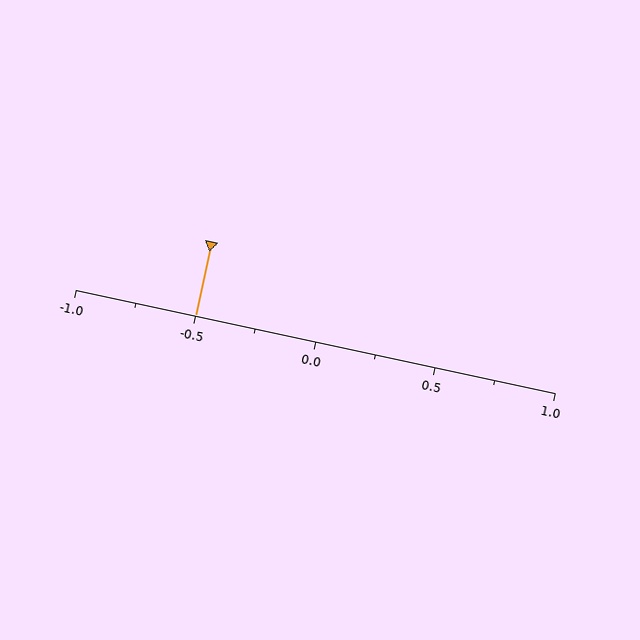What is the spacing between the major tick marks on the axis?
The major ticks are spaced 0.5 apart.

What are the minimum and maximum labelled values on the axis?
The axis runs from -1.0 to 1.0.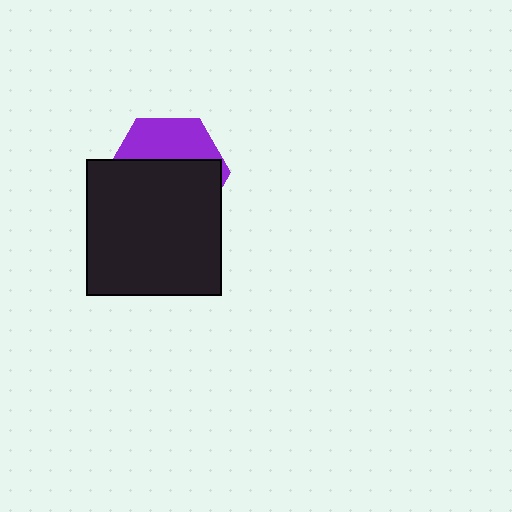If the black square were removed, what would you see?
You would see the complete purple hexagon.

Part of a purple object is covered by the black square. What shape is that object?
It is a hexagon.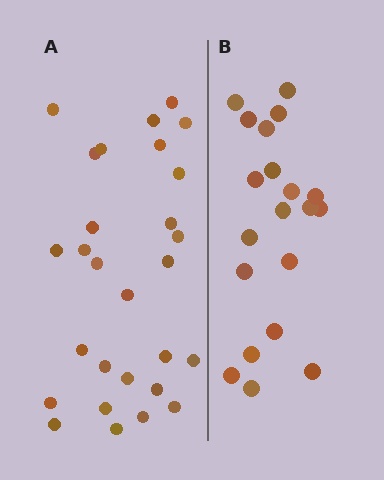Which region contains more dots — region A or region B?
Region A (the left region) has more dots.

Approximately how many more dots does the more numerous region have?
Region A has roughly 8 or so more dots than region B.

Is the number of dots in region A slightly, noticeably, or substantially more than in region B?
Region A has noticeably more, but not dramatically so. The ratio is roughly 1.4 to 1.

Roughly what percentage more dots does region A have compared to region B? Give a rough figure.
About 40% more.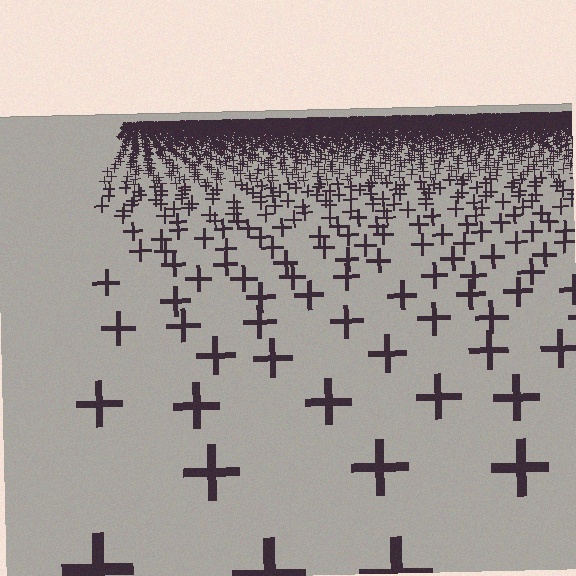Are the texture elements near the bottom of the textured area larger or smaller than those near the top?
Larger. Near the bottom, elements are closer to the viewer and appear at a bigger on-screen size.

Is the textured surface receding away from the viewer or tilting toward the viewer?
The surface is receding away from the viewer. Texture elements get smaller and denser toward the top.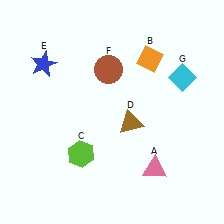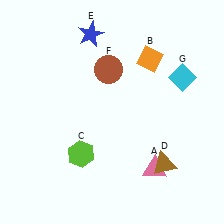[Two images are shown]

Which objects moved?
The objects that moved are: the brown triangle (D), the blue star (E).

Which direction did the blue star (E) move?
The blue star (E) moved right.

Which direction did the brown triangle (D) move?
The brown triangle (D) moved down.